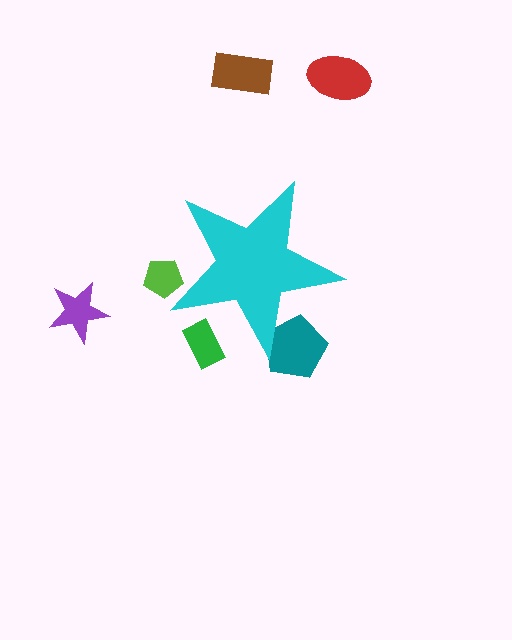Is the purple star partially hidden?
No, the purple star is fully visible.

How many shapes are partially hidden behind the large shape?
3 shapes are partially hidden.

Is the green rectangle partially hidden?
Yes, the green rectangle is partially hidden behind the cyan star.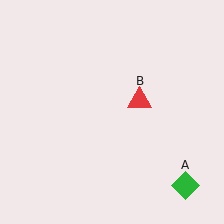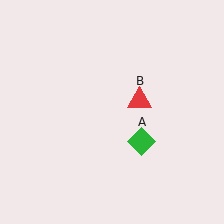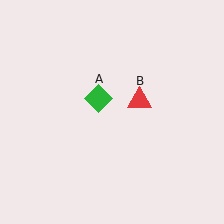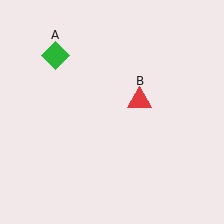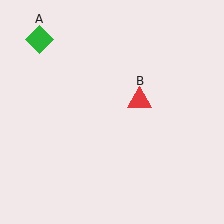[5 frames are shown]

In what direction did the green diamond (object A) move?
The green diamond (object A) moved up and to the left.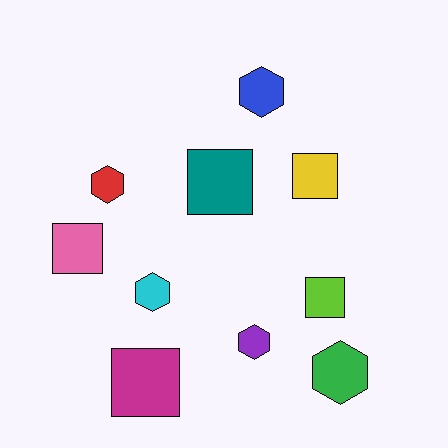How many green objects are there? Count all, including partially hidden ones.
There is 1 green object.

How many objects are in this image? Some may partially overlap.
There are 10 objects.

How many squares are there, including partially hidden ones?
There are 5 squares.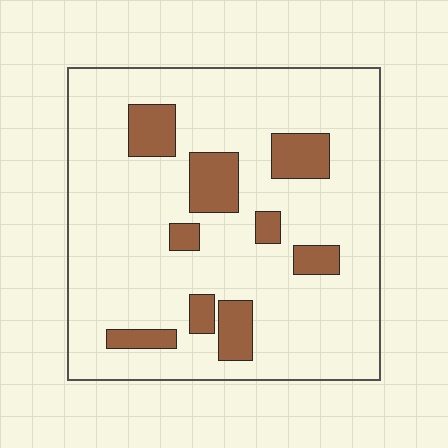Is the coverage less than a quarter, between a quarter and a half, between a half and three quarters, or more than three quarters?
Less than a quarter.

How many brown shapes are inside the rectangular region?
9.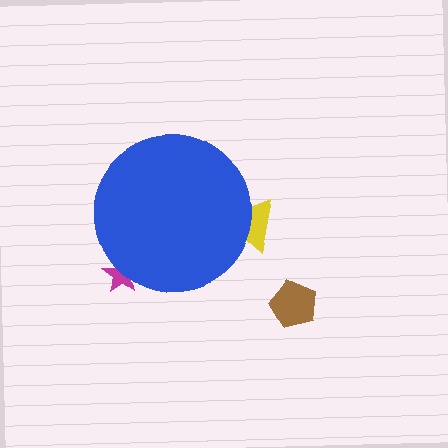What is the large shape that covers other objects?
A blue circle.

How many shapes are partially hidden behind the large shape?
2 shapes are partially hidden.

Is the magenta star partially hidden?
Yes, the magenta star is partially hidden behind the blue circle.